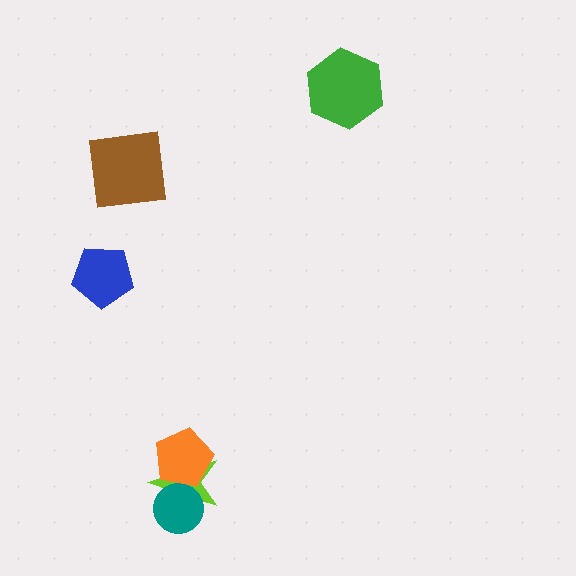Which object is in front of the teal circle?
The orange pentagon is in front of the teal circle.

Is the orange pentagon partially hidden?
No, no other shape covers it.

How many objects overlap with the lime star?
2 objects overlap with the lime star.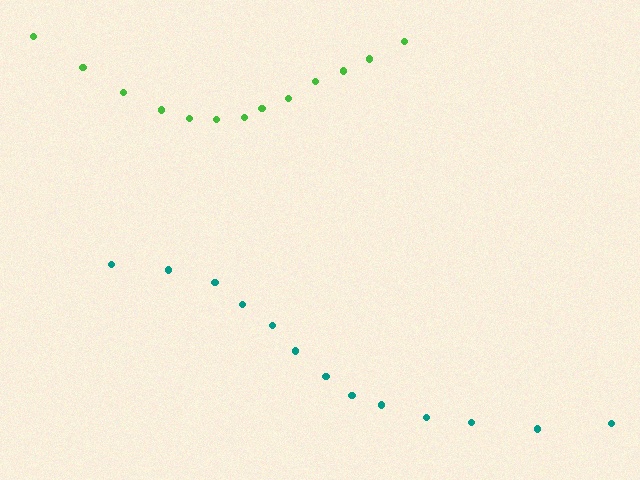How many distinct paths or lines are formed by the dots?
There are 2 distinct paths.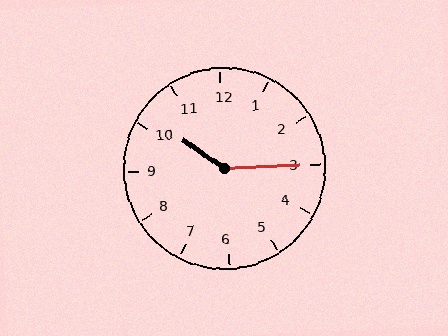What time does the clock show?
10:15.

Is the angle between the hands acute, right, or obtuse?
It is obtuse.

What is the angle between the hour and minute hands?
Approximately 142 degrees.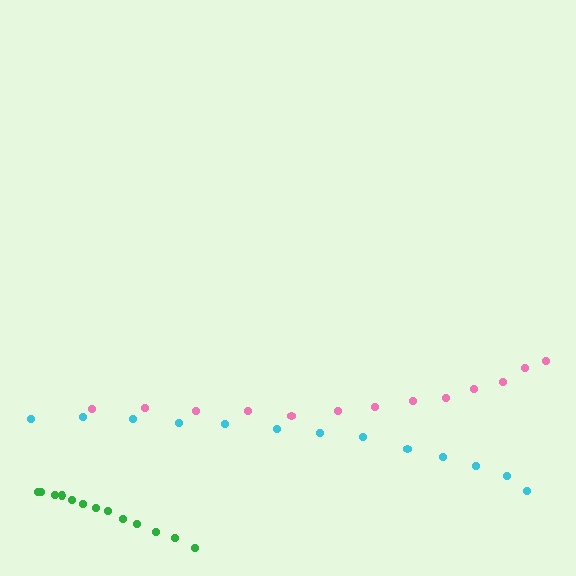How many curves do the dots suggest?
There are 3 distinct paths.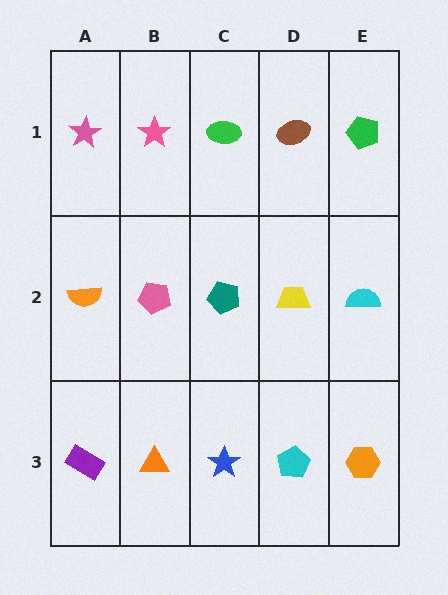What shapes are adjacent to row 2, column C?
A green ellipse (row 1, column C), a blue star (row 3, column C), a pink pentagon (row 2, column B), a yellow trapezoid (row 2, column D).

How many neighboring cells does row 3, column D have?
3.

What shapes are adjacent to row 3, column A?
An orange semicircle (row 2, column A), an orange triangle (row 3, column B).